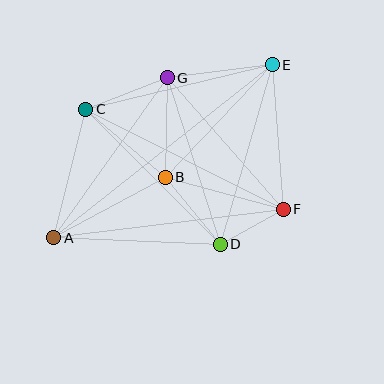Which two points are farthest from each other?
Points A and E are farthest from each other.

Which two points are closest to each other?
Points D and F are closest to each other.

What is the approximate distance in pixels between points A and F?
The distance between A and F is approximately 232 pixels.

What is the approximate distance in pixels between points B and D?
The distance between B and D is approximately 87 pixels.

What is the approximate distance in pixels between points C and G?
The distance between C and G is approximately 87 pixels.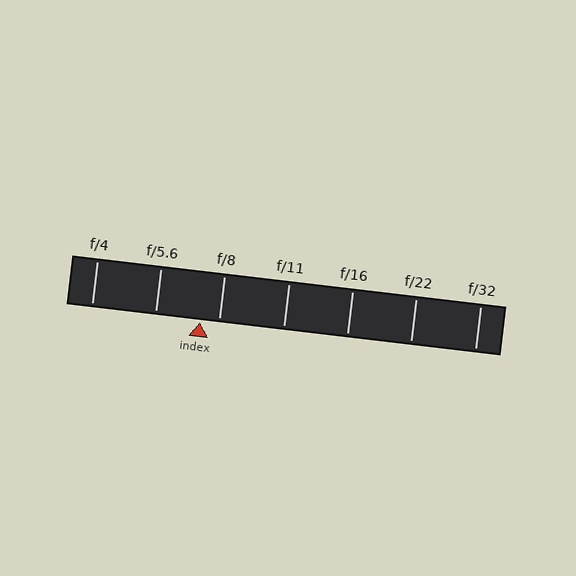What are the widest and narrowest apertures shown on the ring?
The widest aperture shown is f/4 and the narrowest is f/32.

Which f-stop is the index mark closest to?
The index mark is closest to f/8.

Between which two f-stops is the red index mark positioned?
The index mark is between f/5.6 and f/8.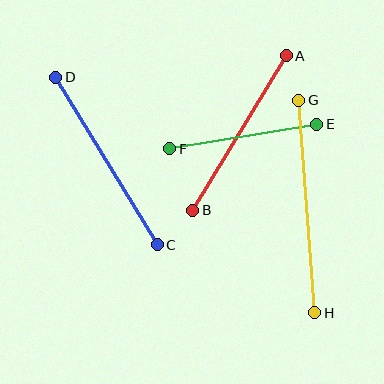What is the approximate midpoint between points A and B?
The midpoint is at approximately (240, 133) pixels.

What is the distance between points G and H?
The distance is approximately 213 pixels.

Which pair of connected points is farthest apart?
Points G and H are farthest apart.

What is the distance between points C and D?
The distance is approximately 196 pixels.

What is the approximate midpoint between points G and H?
The midpoint is at approximately (307, 207) pixels.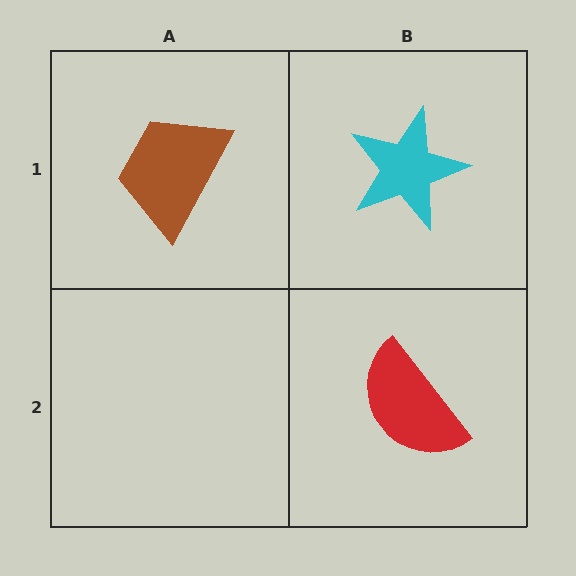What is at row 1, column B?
A cyan star.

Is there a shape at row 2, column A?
No, that cell is empty.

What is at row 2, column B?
A red semicircle.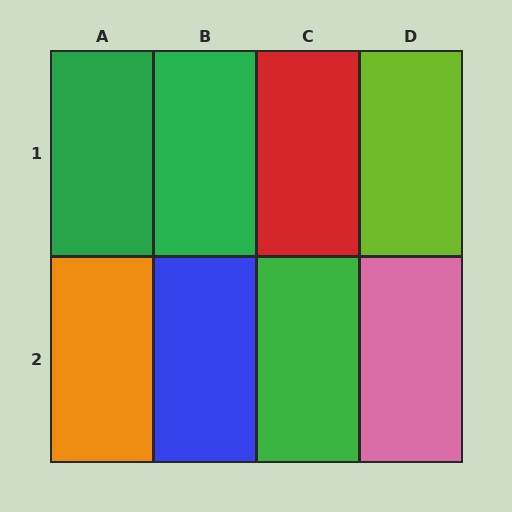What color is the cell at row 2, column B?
Blue.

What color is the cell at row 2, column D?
Pink.